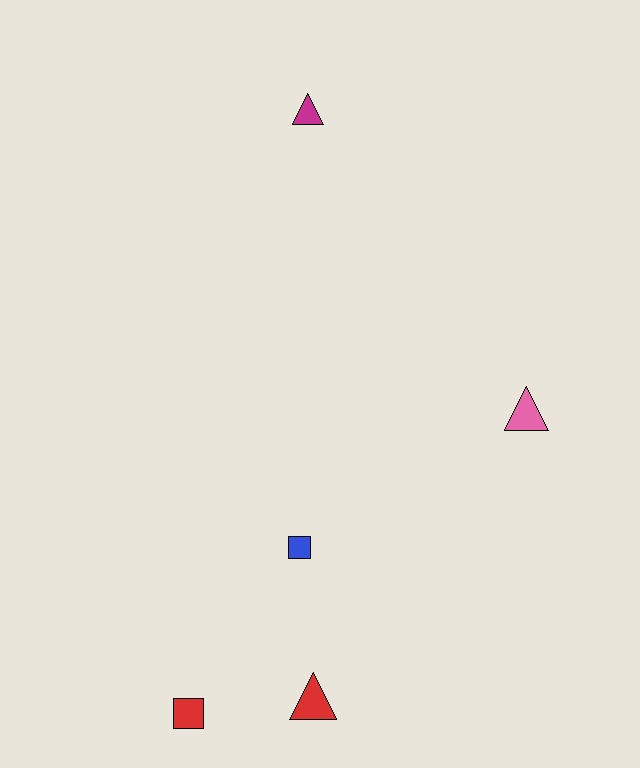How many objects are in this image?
There are 5 objects.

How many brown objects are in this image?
There are no brown objects.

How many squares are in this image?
There are 2 squares.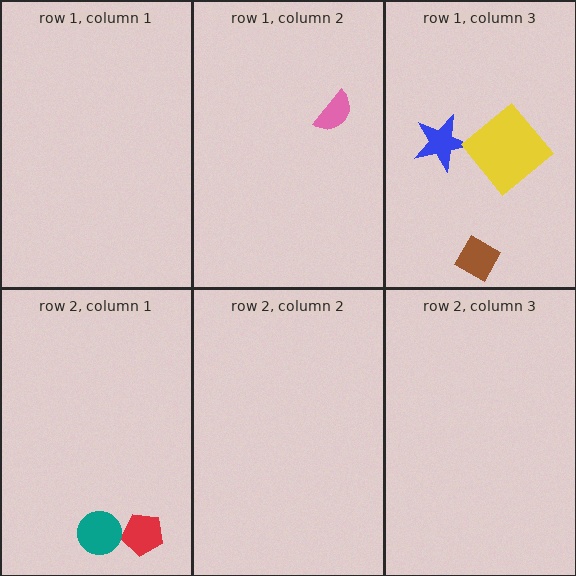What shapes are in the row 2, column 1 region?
The red pentagon, the teal circle.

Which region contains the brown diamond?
The row 1, column 3 region.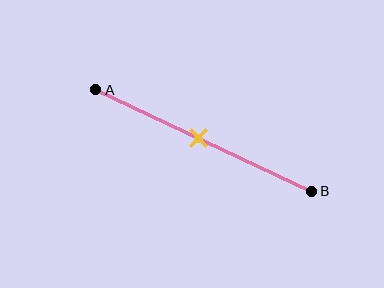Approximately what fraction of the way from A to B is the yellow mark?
The yellow mark is approximately 50% of the way from A to B.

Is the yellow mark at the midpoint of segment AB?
Yes, the mark is approximately at the midpoint.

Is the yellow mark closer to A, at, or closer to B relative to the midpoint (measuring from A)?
The yellow mark is approximately at the midpoint of segment AB.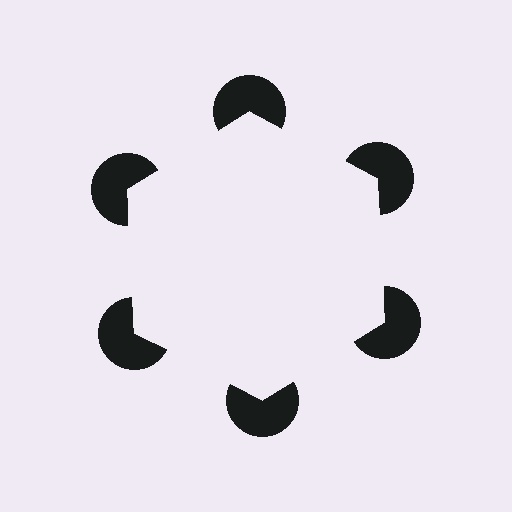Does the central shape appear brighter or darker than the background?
It typically appears slightly brighter than the background, even though no actual brightness change is drawn.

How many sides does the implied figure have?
6 sides.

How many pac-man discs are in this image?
There are 6 — one at each vertex of the illusory hexagon.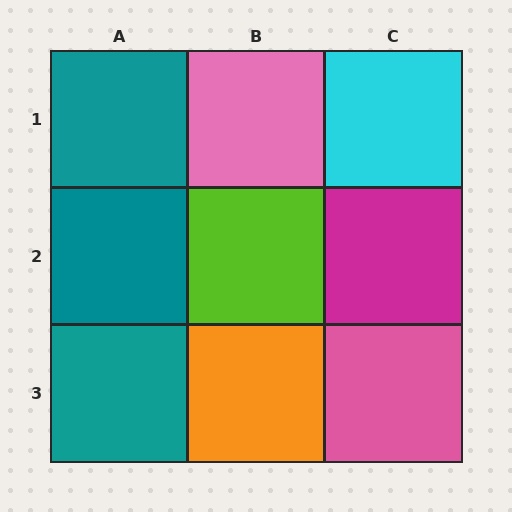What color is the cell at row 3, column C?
Pink.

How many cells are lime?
1 cell is lime.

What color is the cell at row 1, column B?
Pink.